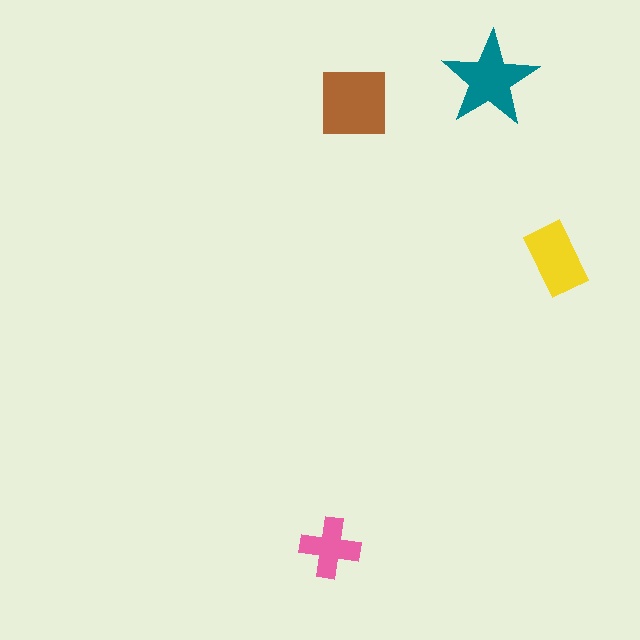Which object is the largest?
The brown square.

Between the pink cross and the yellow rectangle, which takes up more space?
The yellow rectangle.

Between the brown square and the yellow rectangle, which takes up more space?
The brown square.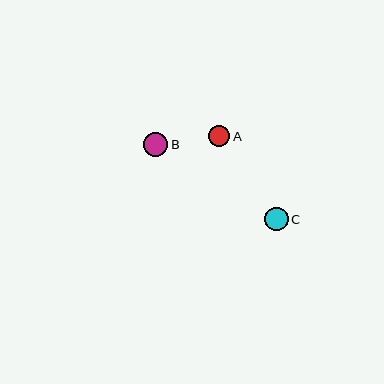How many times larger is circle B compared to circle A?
Circle B is approximately 1.2 times the size of circle A.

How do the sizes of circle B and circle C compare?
Circle B and circle C are approximately the same size.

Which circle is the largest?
Circle B is the largest with a size of approximately 24 pixels.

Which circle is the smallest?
Circle A is the smallest with a size of approximately 21 pixels.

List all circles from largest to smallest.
From largest to smallest: B, C, A.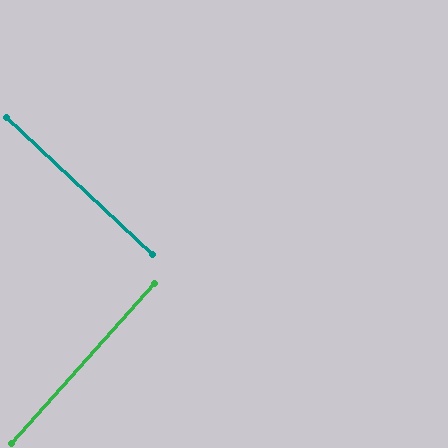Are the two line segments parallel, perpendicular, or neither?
Perpendicular — they meet at approximately 89°.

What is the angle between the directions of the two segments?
Approximately 89 degrees.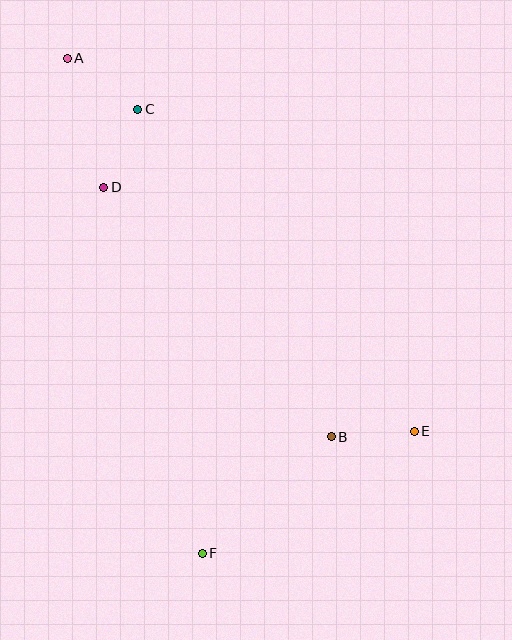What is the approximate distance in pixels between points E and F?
The distance between E and F is approximately 245 pixels.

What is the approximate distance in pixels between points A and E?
The distance between A and E is approximately 509 pixels.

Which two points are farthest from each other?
Points A and F are farthest from each other.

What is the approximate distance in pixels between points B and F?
The distance between B and F is approximately 174 pixels.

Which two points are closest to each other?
Points B and E are closest to each other.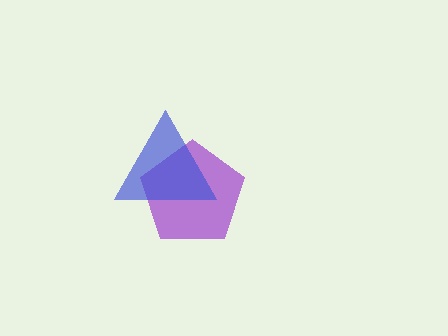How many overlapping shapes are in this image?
There are 2 overlapping shapes in the image.